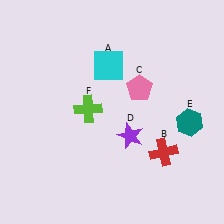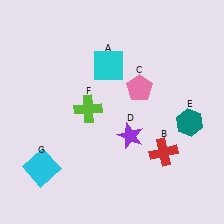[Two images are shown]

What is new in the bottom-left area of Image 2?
A cyan square (G) was added in the bottom-left area of Image 2.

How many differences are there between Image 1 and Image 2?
There is 1 difference between the two images.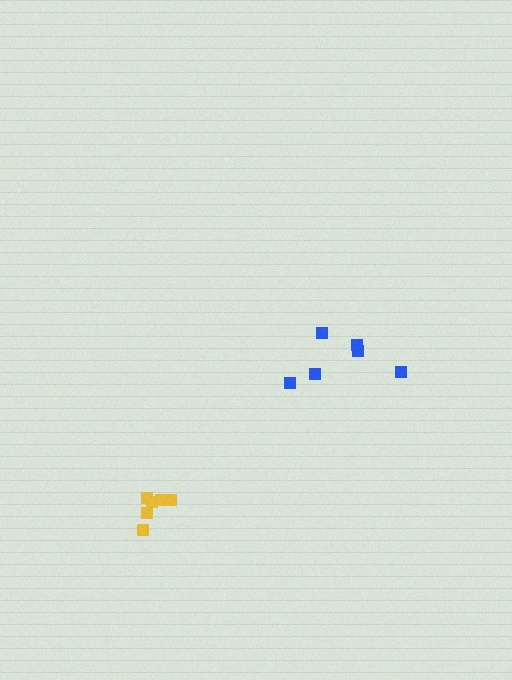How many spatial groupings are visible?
There are 2 spatial groupings.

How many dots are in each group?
Group 1: 6 dots, Group 2: 6 dots (12 total).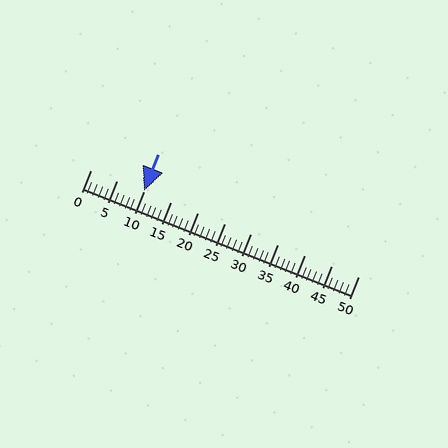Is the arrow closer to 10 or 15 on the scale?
The arrow is closer to 10.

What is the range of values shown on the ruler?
The ruler shows values from 0 to 50.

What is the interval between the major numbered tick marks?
The major tick marks are spaced 5 units apart.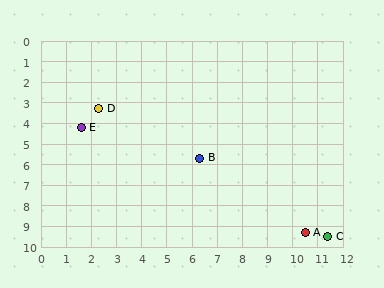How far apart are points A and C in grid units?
Points A and C are about 0.9 grid units apart.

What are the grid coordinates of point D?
Point D is at approximately (2.3, 3.3).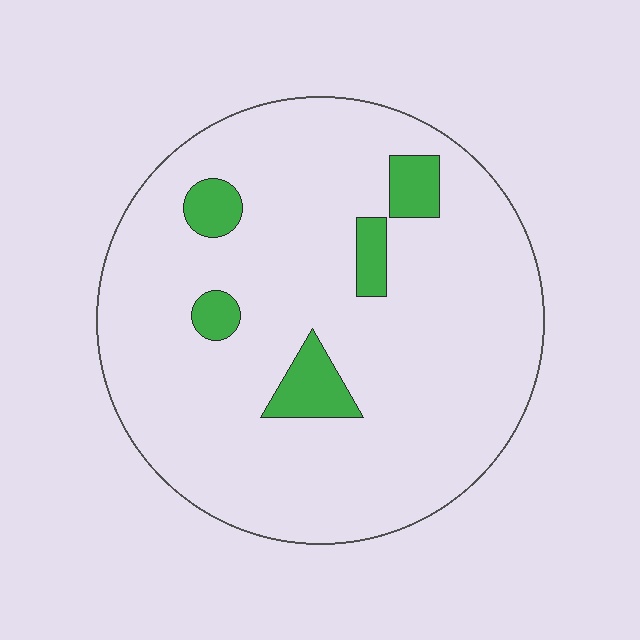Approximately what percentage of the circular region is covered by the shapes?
Approximately 10%.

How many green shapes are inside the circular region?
5.